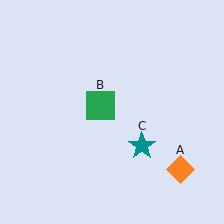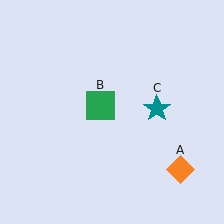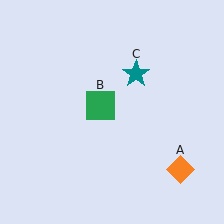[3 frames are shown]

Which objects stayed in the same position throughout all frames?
Orange diamond (object A) and green square (object B) remained stationary.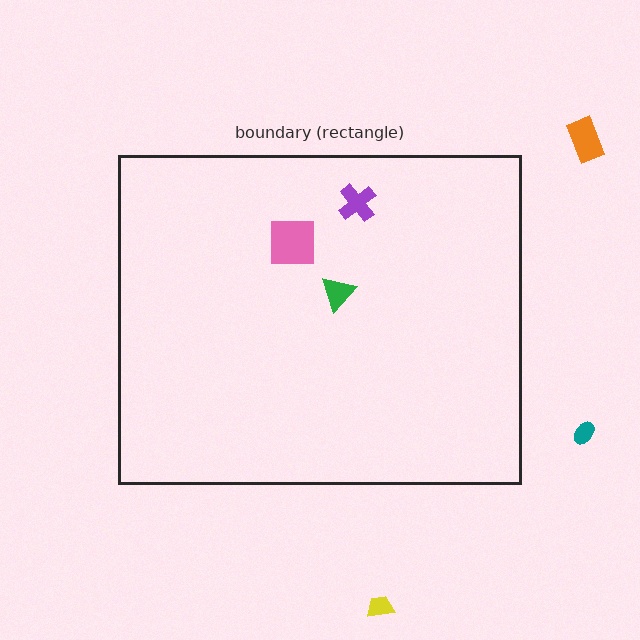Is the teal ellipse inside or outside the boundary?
Outside.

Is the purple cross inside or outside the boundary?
Inside.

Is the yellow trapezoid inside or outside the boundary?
Outside.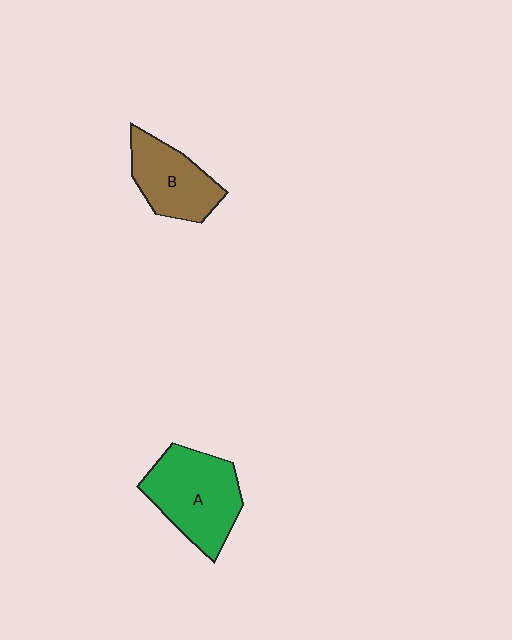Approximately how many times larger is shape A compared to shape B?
Approximately 1.4 times.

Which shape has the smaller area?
Shape B (brown).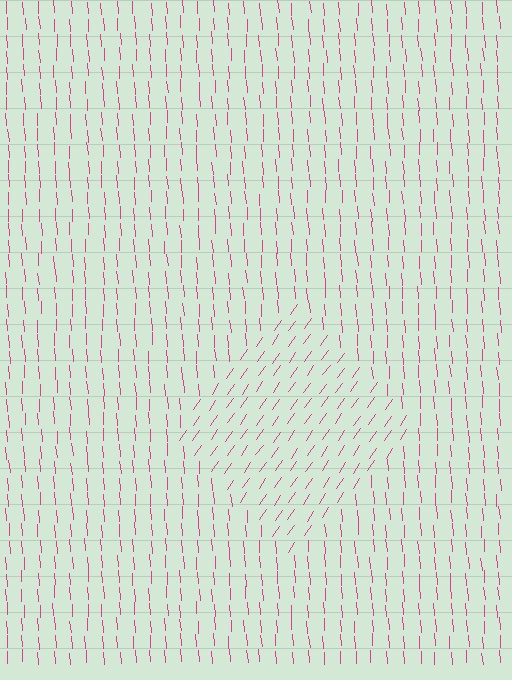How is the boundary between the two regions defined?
The boundary is defined purely by a change in line orientation (approximately 38 degrees difference). All lines are the same color and thickness.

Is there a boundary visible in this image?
Yes, there is a texture boundary formed by a change in line orientation.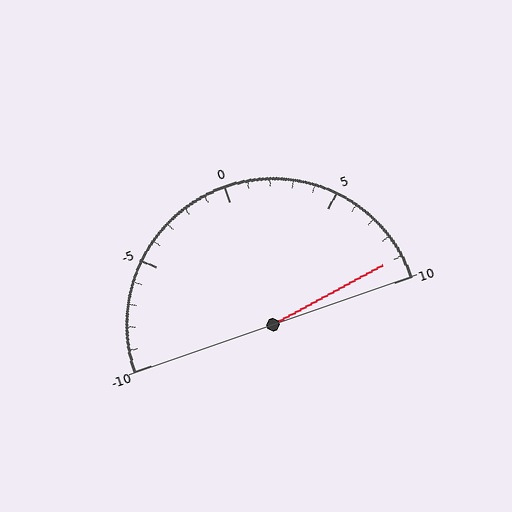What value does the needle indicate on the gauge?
The needle indicates approximately 9.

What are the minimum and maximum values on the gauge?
The gauge ranges from -10 to 10.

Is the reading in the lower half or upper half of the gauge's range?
The reading is in the upper half of the range (-10 to 10).